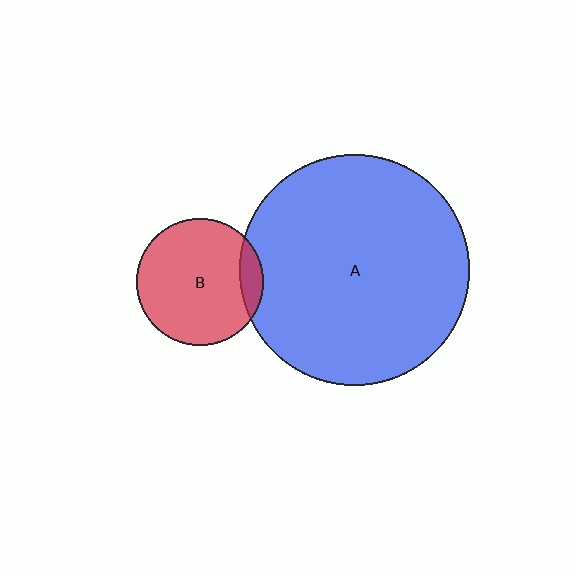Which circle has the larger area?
Circle A (blue).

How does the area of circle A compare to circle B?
Approximately 3.3 times.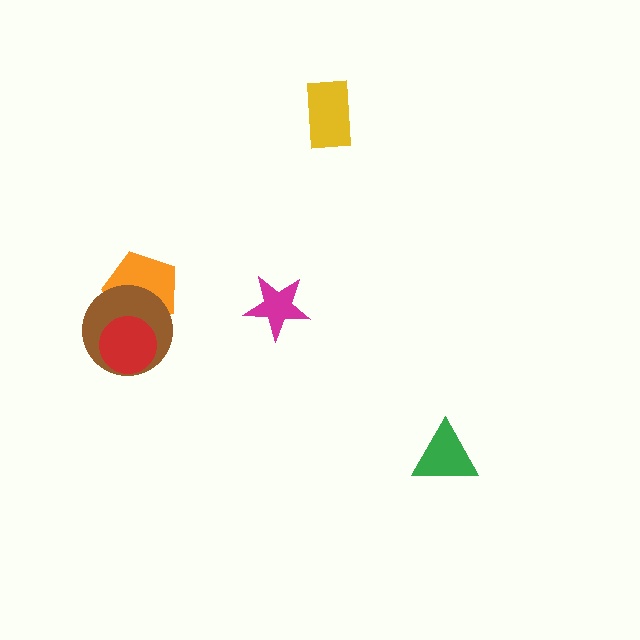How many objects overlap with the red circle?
2 objects overlap with the red circle.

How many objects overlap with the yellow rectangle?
0 objects overlap with the yellow rectangle.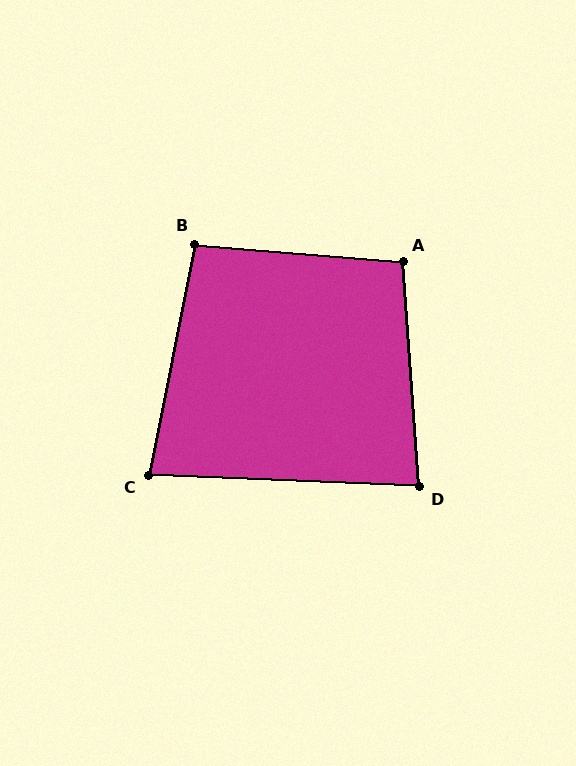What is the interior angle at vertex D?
Approximately 84 degrees (acute).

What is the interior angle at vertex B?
Approximately 96 degrees (obtuse).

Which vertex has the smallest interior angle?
C, at approximately 81 degrees.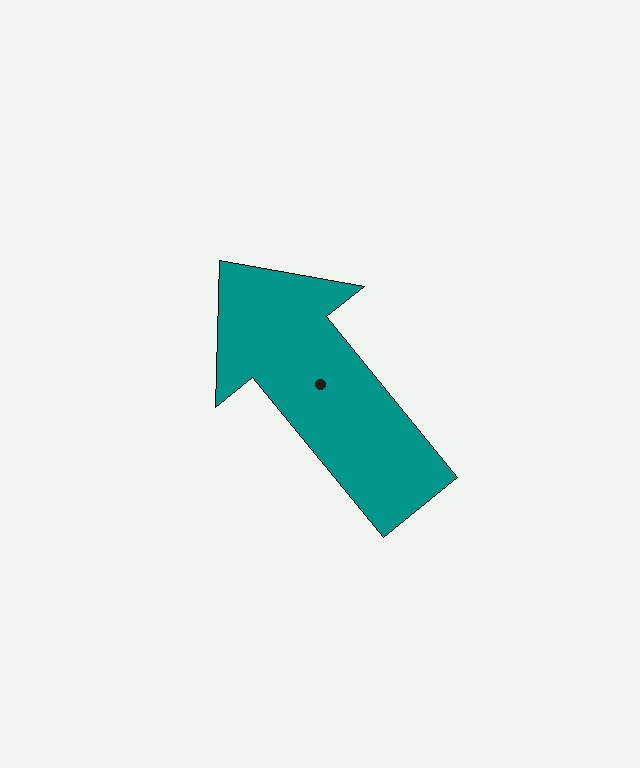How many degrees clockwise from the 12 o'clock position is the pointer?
Approximately 321 degrees.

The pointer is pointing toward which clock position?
Roughly 11 o'clock.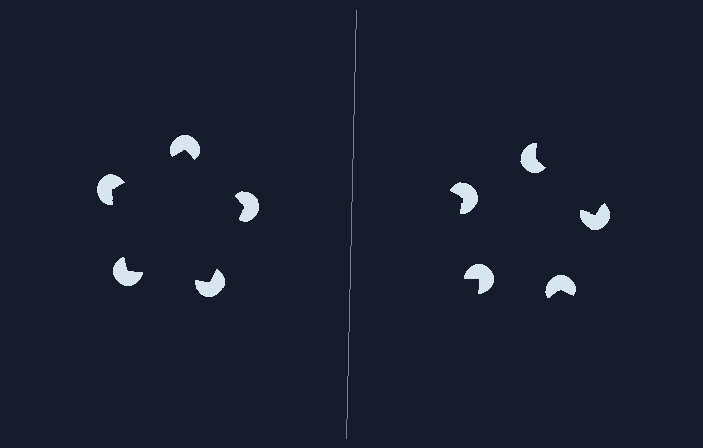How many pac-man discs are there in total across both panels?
10 — 5 on each side.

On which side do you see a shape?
An illusory pentagon appears on the left side. On the right side the wedge cuts are rotated, so no coherent shape forms.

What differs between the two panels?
The pac-man discs are positioned identically on both sides; only the wedge orientations differ. On the left they align to a pentagon; on the right they are misaligned.